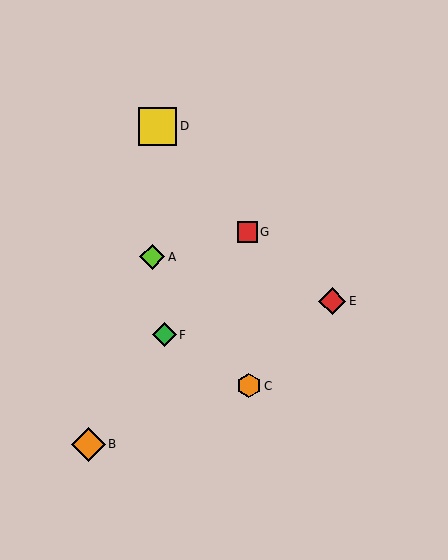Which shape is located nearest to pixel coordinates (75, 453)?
The orange diamond (labeled B) at (88, 444) is nearest to that location.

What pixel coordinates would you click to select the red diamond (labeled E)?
Click at (332, 301) to select the red diamond E.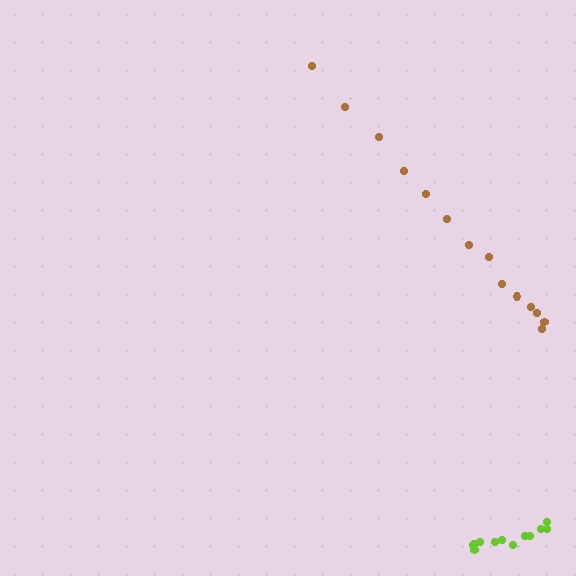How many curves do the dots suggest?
There are 2 distinct paths.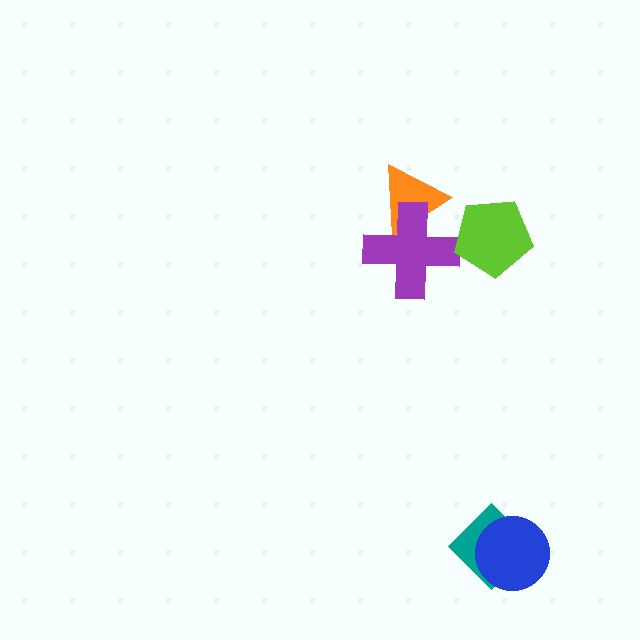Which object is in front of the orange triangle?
The purple cross is in front of the orange triangle.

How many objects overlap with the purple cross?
1 object overlaps with the purple cross.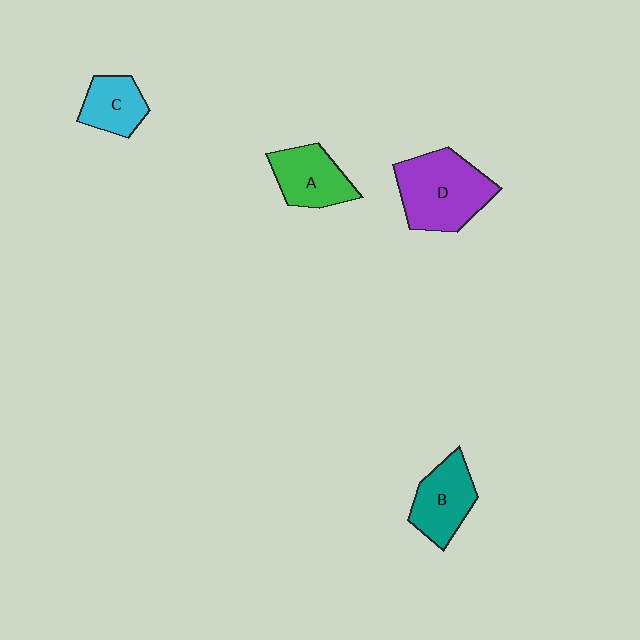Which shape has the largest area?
Shape D (purple).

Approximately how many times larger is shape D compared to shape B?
Approximately 1.5 times.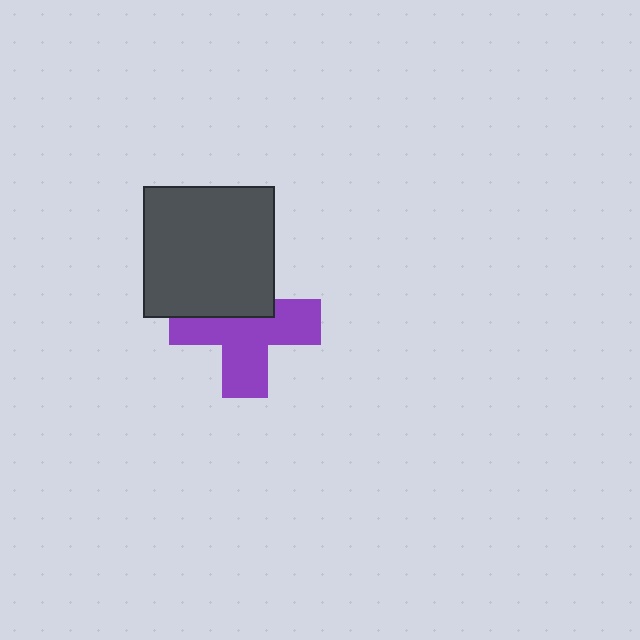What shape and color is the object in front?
The object in front is a dark gray square.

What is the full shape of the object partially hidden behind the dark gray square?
The partially hidden object is a purple cross.